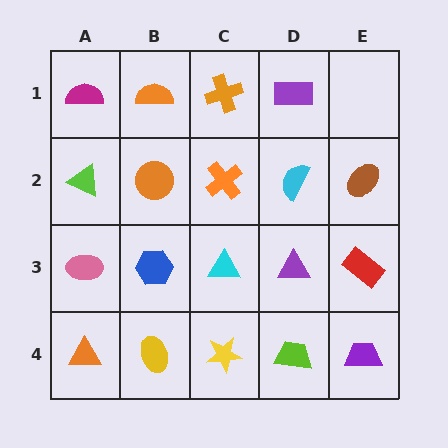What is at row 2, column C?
An orange cross.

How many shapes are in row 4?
5 shapes.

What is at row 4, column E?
A purple trapezoid.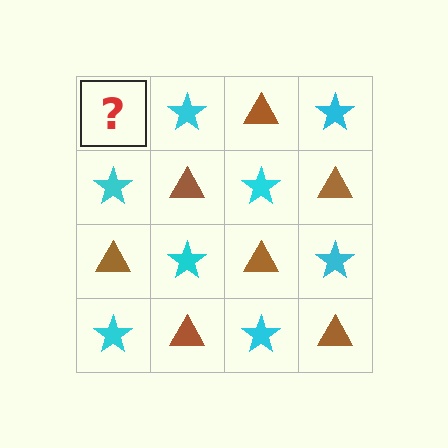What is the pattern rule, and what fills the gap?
The rule is that it alternates brown triangle and cyan star in a checkerboard pattern. The gap should be filled with a brown triangle.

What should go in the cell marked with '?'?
The missing cell should contain a brown triangle.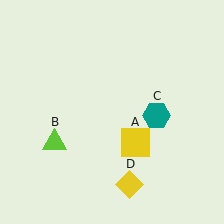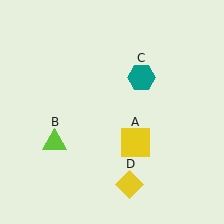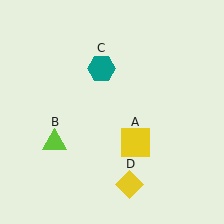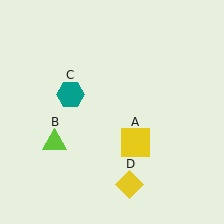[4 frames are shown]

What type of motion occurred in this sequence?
The teal hexagon (object C) rotated counterclockwise around the center of the scene.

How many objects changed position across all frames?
1 object changed position: teal hexagon (object C).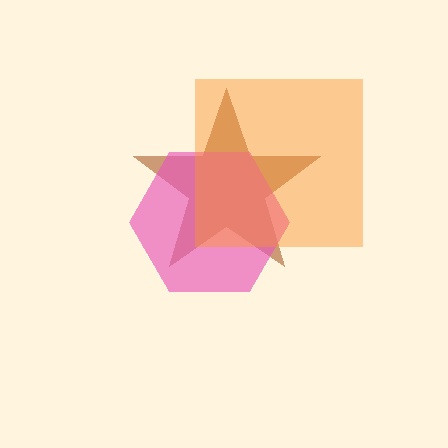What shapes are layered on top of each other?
The layered shapes are: a brown star, a pink hexagon, an orange square.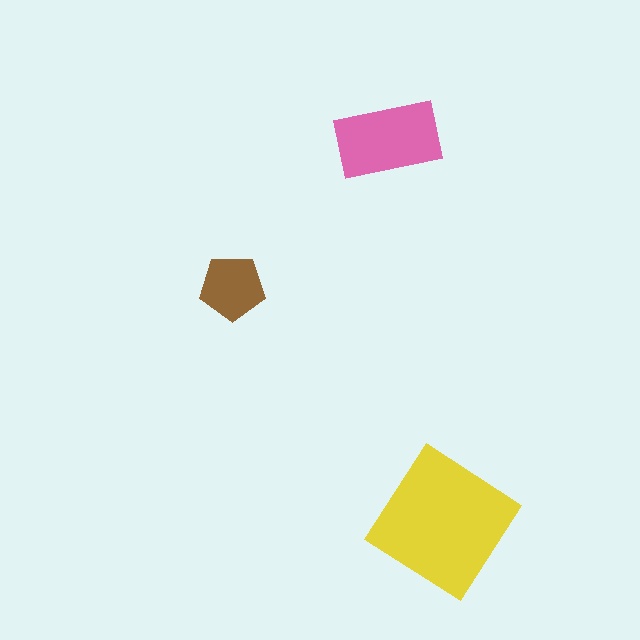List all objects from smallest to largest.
The brown pentagon, the pink rectangle, the yellow diamond.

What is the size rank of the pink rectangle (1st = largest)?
2nd.